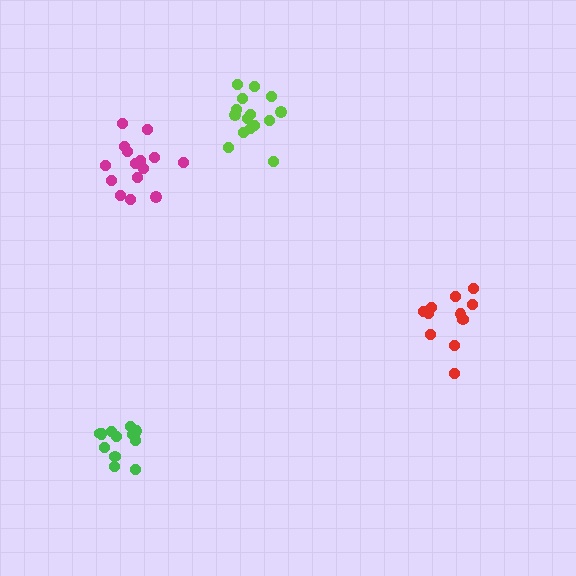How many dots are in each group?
Group 1: 15 dots, Group 2: 13 dots, Group 3: 11 dots, Group 4: 15 dots (54 total).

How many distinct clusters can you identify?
There are 4 distinct clusters.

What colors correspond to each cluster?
The clusters are colored: lime, green, red, magenta.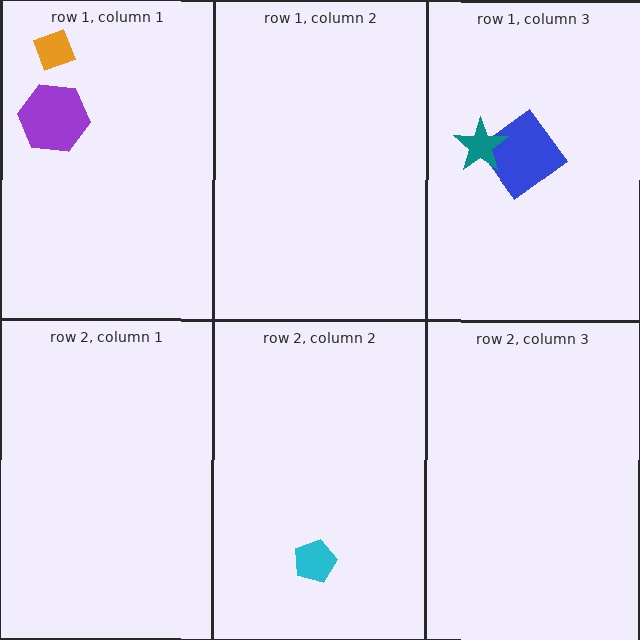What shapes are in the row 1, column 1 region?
The orange diamond, the purple hexagon.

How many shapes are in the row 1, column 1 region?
2.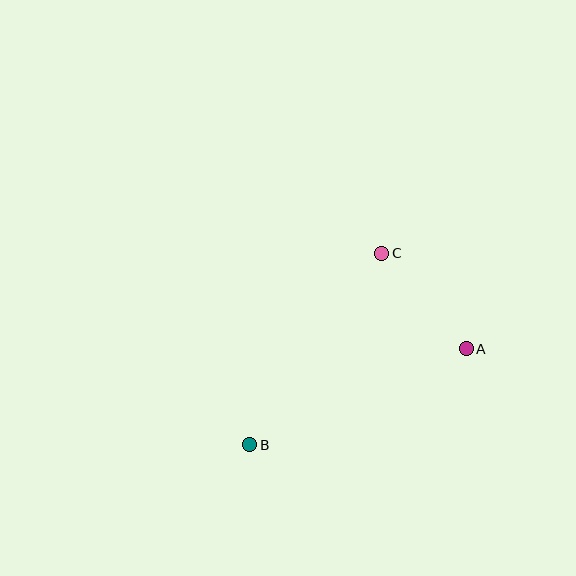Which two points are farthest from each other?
Points A and B are farthest from each other.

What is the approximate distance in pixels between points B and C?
The distance between B and C is approximately 233 pixels.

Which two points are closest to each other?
Points A and C are closest to each other.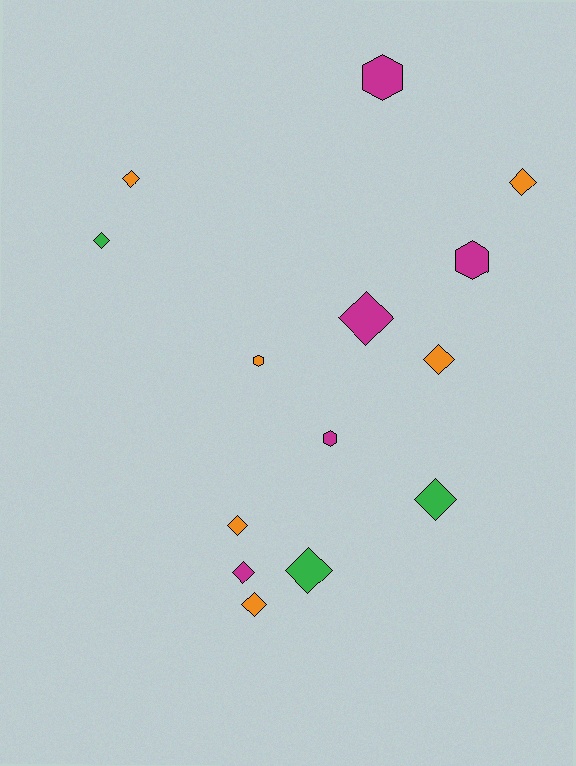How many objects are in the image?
There are 14 objects.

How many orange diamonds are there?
There are 5 orange diamonds.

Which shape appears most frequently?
Diamond, with 10 objects.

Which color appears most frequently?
Orange, with 6 objects.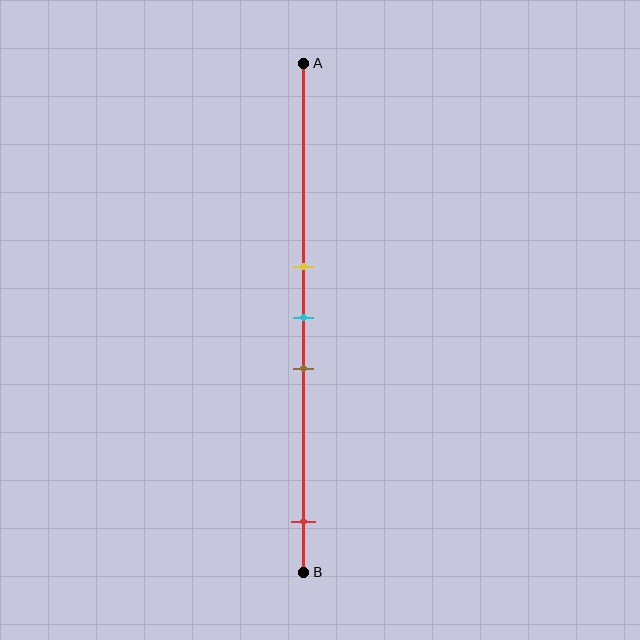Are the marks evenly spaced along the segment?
No, the marks are not evenly spaced.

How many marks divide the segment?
There are 4 marks dividing the segment.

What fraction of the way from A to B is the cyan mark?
The cyan mark is approximately 50% (0.5) of the way from A to B.